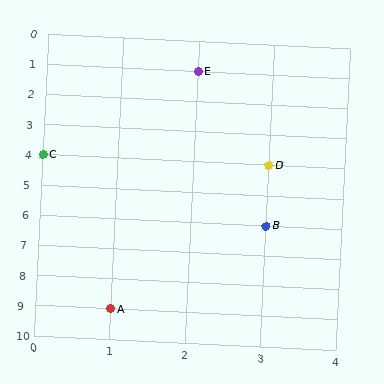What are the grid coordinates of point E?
Point E is at grid coordinates (2, 1).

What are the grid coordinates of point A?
Point A is at grid coordinates (1, 9).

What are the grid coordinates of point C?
Point C is at grid coordinates (0, 4).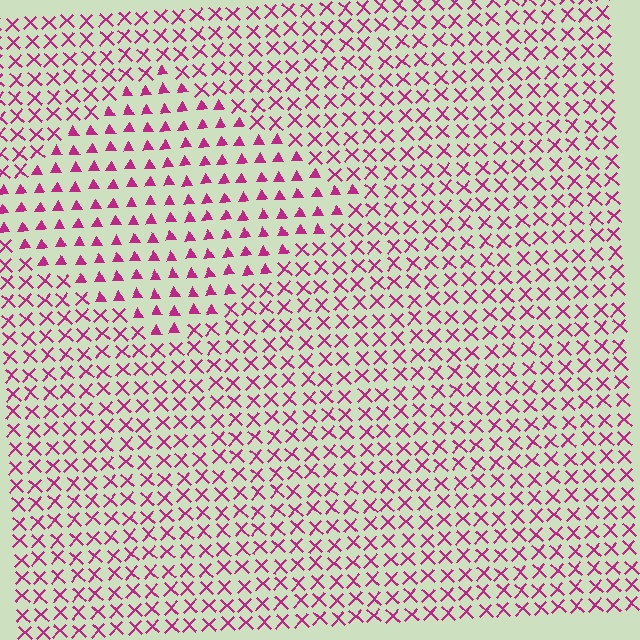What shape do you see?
I see a diamond.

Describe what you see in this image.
The image is filled with small magenta elements arranged in a uniform grid. A diamond-shaped region contains triangles, while the surrounding area contains X marks. The boundary is defined purely by the change in element shape.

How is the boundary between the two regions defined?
The boundary is defined by a change in element shape: triangles inside vs. X marks outside. All elements share the same color and spacing.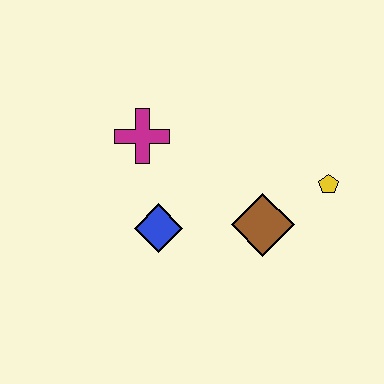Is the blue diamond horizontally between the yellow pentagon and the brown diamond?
No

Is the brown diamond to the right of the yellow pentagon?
No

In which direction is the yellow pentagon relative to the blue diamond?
The yellow pentagon is to the right of the blue diamond.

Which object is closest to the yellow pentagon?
The brown diamond is closest to the yellow pentagon.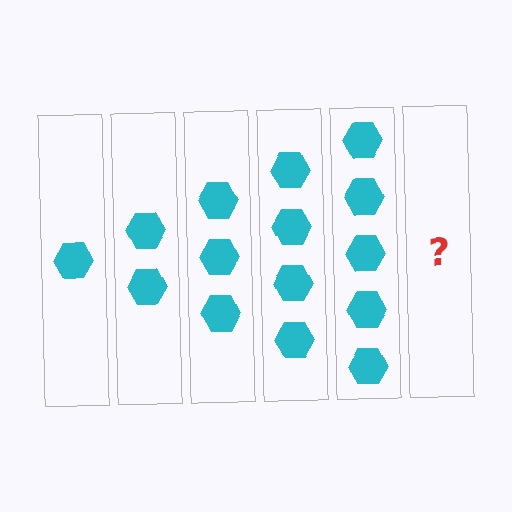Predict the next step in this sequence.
The next step is 6 hexagons.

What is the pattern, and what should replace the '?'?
The pattern is that each step adds one more hexagon. The '?' should be 6 hexagons.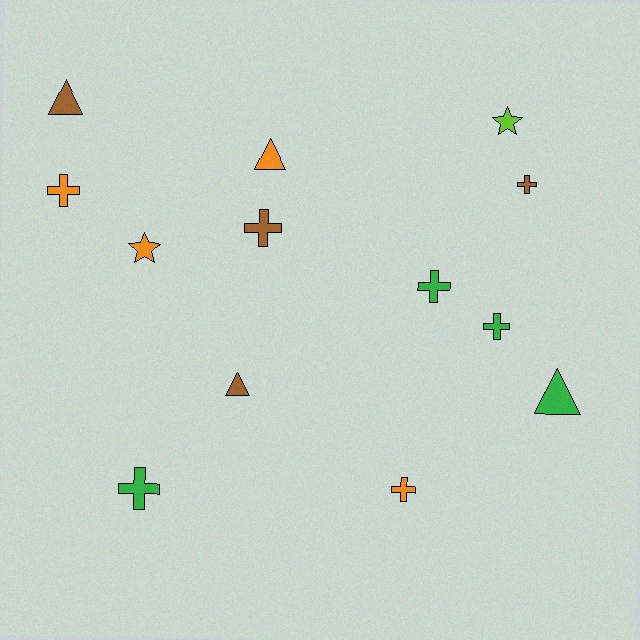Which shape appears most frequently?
Cross, with 7 objects.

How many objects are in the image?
There are 13 objects.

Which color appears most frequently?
Orange, with 4 objects.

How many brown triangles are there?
There are 2 brown triangles.